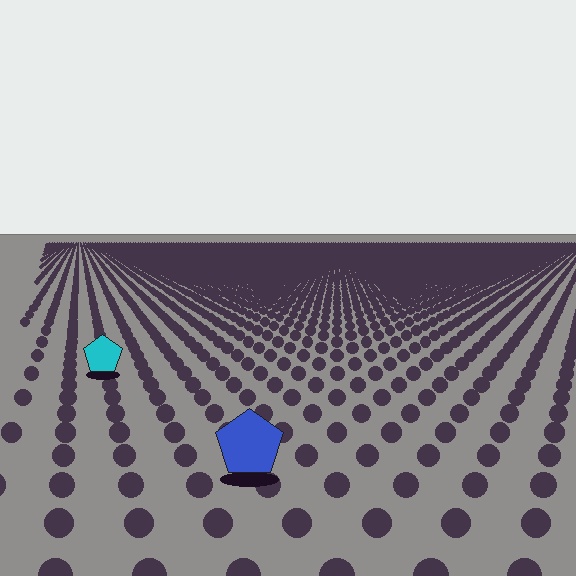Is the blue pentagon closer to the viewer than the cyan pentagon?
Yes. The blue pentagon is closer — you can tell from the texture gradient: the ground texture is coarser near it.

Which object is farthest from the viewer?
The cyan pentagon is farthest from the viewer. It appears smaller and the ground texture around it is denser.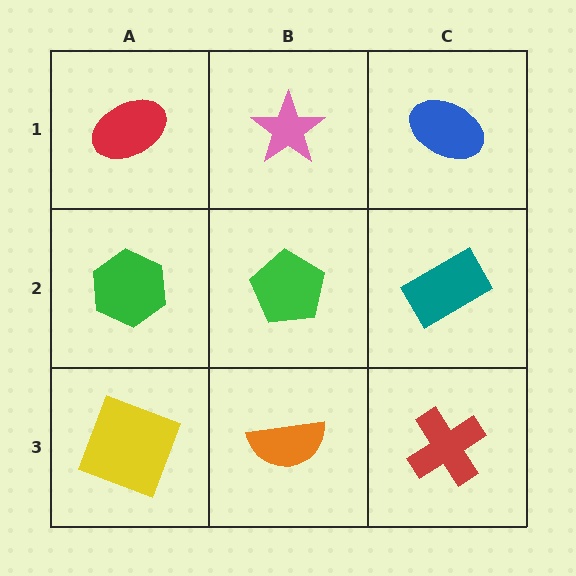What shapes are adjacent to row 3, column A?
A green hexagon (row 2, column A), an orange semicircle (row 3, column B).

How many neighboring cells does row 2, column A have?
3.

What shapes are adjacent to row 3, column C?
A teal rectangle (row 2, column C), an orange semicircle (row 3, column B).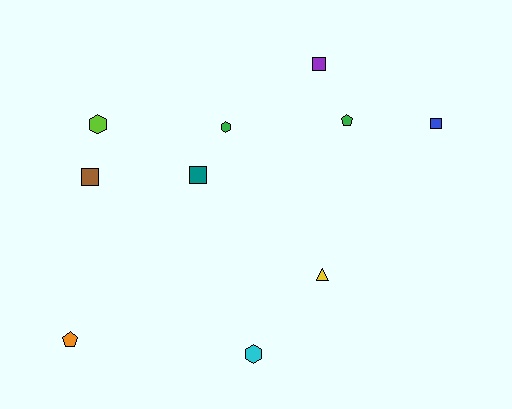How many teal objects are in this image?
There is 1 teal object.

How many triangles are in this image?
There is 1 triangle.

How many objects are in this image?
There are 10 objects.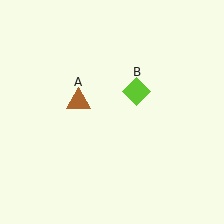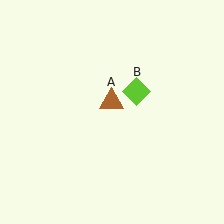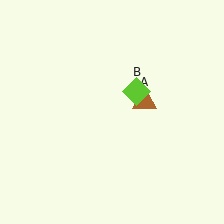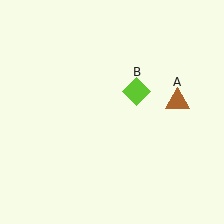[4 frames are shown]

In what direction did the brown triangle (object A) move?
The brown triangle (object A) moved right.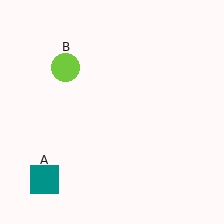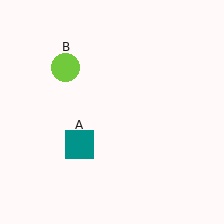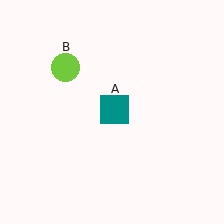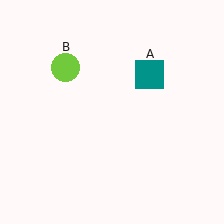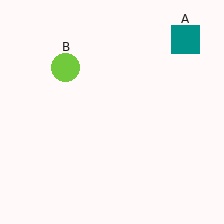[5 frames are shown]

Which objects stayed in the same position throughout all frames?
Lime circle (object B) remained stationary.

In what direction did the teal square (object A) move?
The teal square (object A) moved up and to the right.